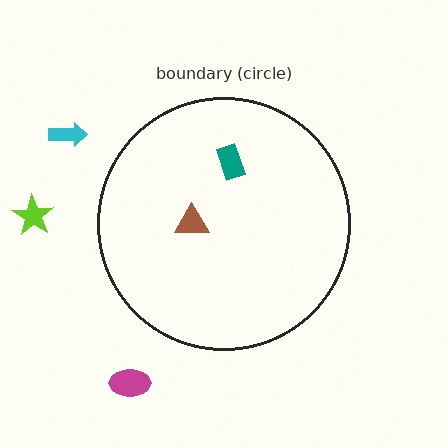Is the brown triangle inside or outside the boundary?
Inside.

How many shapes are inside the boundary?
2 inside, 3 outside.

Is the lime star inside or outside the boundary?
Outside.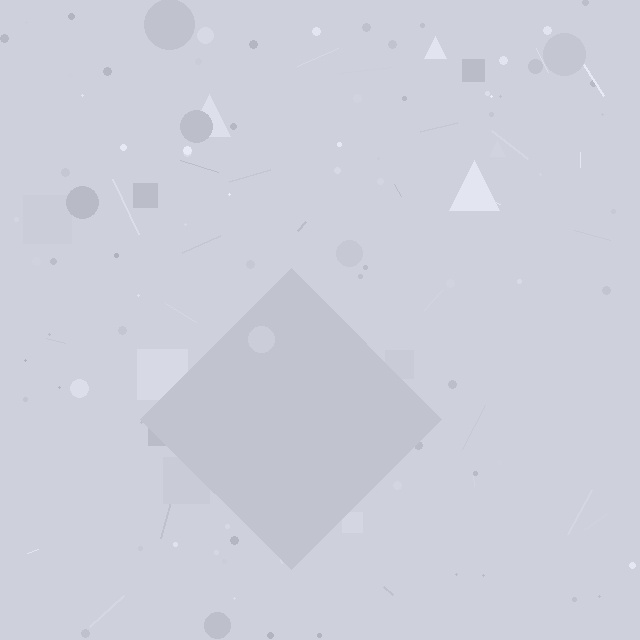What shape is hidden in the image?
A diamond is hidden in the image.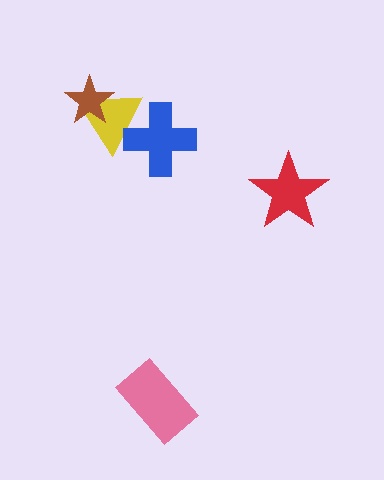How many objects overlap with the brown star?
1 object overlaps with the brown star.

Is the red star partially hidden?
No, no other shape covers it.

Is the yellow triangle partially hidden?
Yes, it is partially covered by another shape.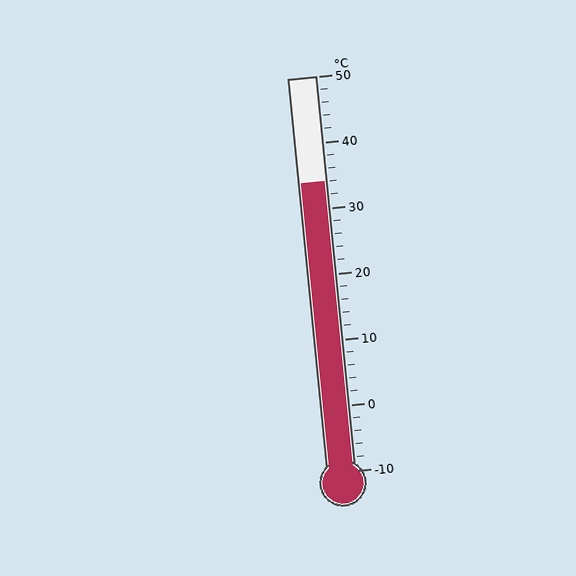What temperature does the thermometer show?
The thermometer shows approximately 34°C.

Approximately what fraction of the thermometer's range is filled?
The thermometer is filled to approximately 75% of its range.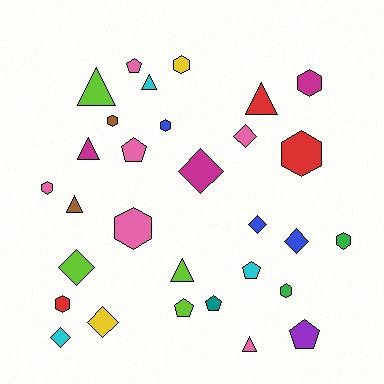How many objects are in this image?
There are 30 objects.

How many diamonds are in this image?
There are 7 diamonds.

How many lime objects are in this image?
There are 4 lime objects.